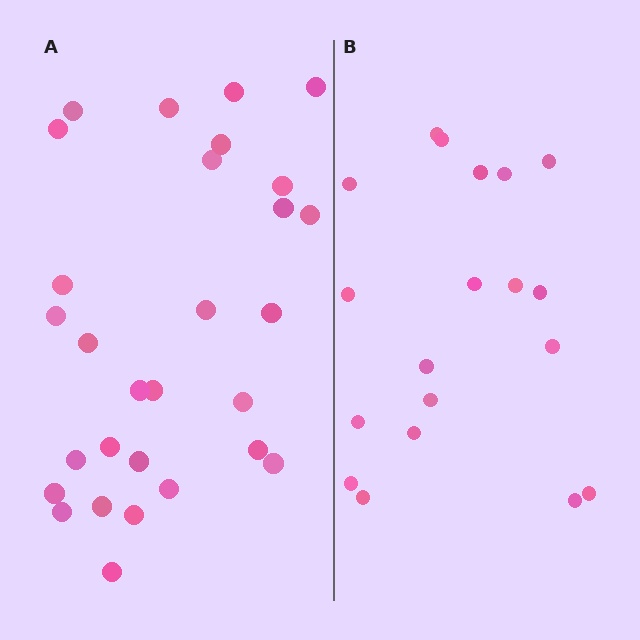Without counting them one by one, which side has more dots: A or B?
Region A (the left region) has more dots.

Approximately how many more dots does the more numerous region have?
Region A has roughly 10 or so more dots than region B.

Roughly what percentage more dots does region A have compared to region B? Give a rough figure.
About 55% more.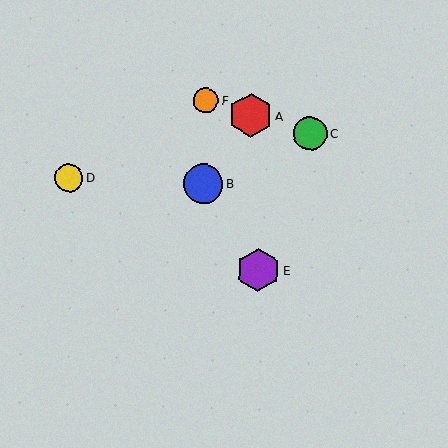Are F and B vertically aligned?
Yes, both are at x≈206.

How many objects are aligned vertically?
2 objects (B, F) are aligned vertically.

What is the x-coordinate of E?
Object E is at x≈258.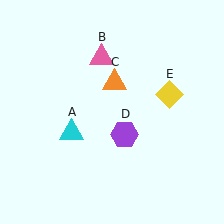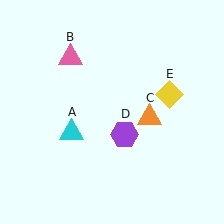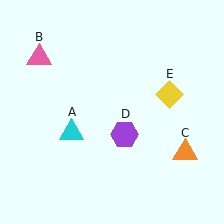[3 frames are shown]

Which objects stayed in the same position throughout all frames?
Cyan triangle (object A) and purple hexagon (object D) and yellow diamond (object E) remained stationary.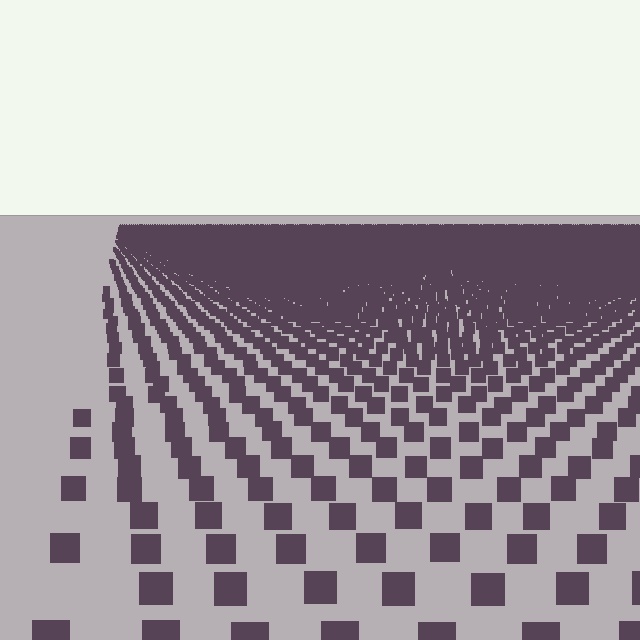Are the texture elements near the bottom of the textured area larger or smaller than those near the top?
Larger. Near the bottom, elements are closer to the viewer and appear at a bigger on-screen size.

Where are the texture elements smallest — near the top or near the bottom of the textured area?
Near the top.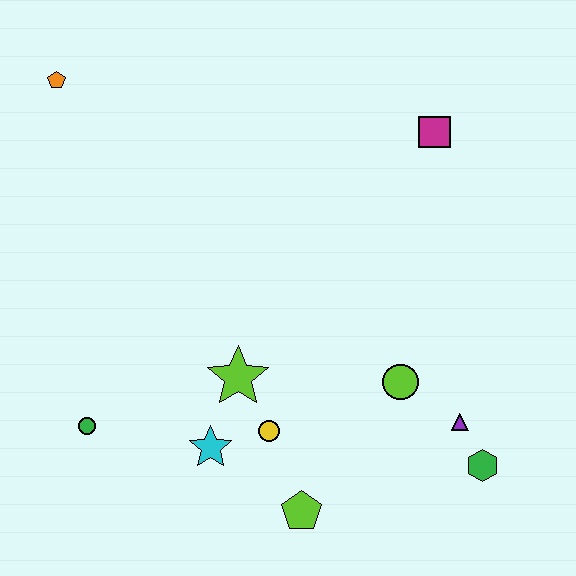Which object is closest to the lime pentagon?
The yellow circle is closest to the lime pentagon.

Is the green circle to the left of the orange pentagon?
No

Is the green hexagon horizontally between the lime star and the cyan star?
No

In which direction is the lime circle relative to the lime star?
The lime circle is to the right of the lime star.